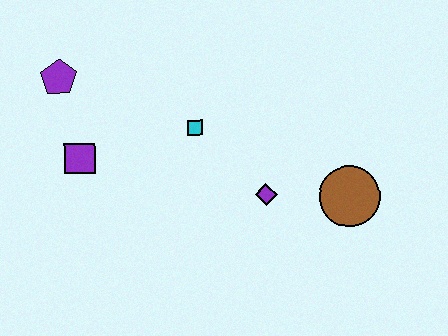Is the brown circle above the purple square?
No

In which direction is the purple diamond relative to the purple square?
The purple diamond is to the right of the purple square.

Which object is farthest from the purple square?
The brown circle is farthest from the purple square.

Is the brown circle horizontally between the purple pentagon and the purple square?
No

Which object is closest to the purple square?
The purple pentagon is closest to the purple square.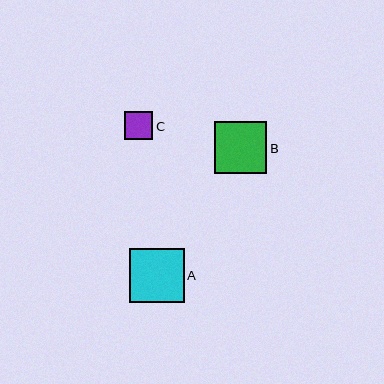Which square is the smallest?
Square C is the smallest with a size of approximately 28 pixels.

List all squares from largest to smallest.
From largest to smallest: A, B, C.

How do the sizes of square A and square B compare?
Square A and square B are approximately the same size.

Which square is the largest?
Square A is the largest with a size of approximately 55 pixels.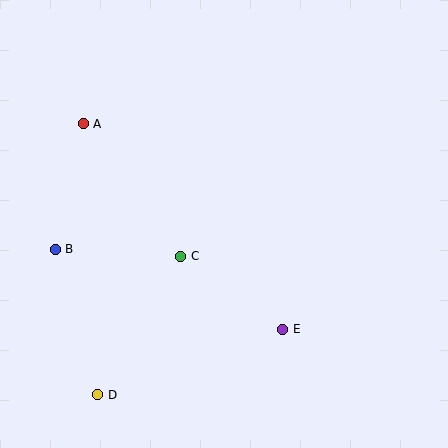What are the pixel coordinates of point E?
Point E is at (283, 329).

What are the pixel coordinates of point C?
Point C is at (181, 256).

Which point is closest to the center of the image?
Point C at (181, 256) is closest to the center.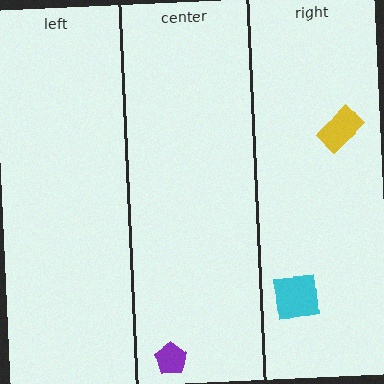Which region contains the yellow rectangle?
The right region.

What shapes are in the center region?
The purple pentagon.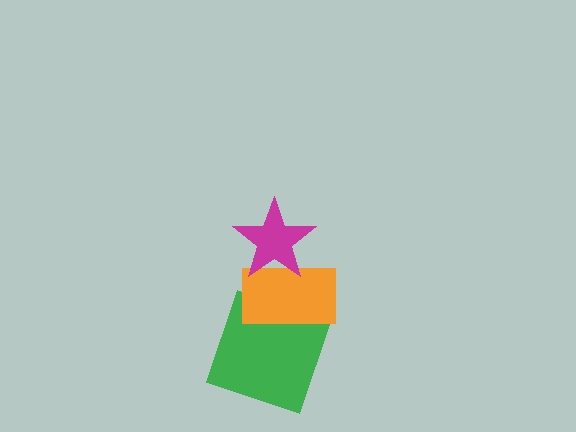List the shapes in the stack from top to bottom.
From top to bottom: the magenta star, the orange rectangle, the green square.